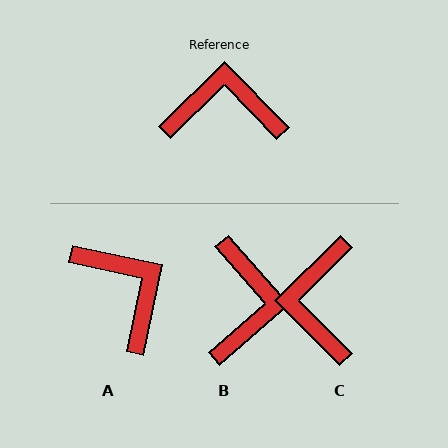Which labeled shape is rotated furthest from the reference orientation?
B, about 93 degrees away.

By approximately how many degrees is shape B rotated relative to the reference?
Approximately 93 degrees clockwise.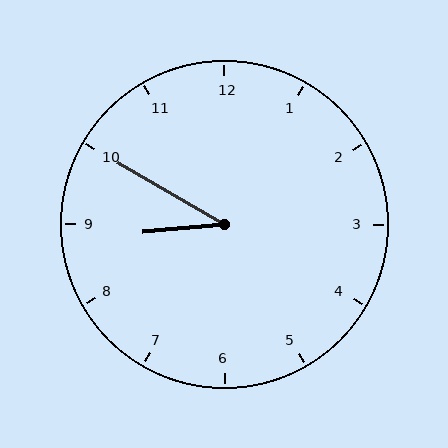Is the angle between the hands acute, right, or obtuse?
It is acute.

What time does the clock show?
8:50.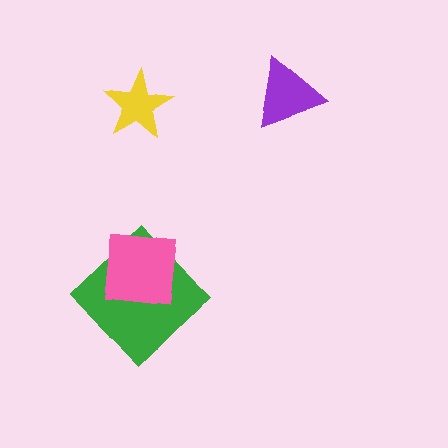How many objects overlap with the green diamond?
1 object overlaps with the green diamond.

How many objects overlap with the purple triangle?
0 objects overlap with the purple triangle.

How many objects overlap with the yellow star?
0 objects overlap with the yellow star.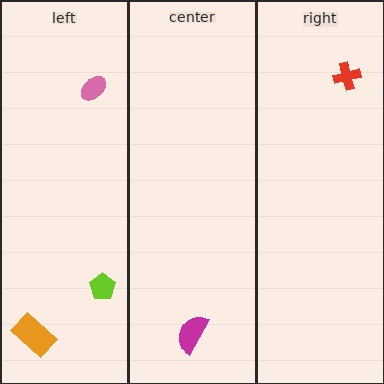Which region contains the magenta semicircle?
The center region.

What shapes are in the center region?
The magenta semicircle.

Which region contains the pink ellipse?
The left region.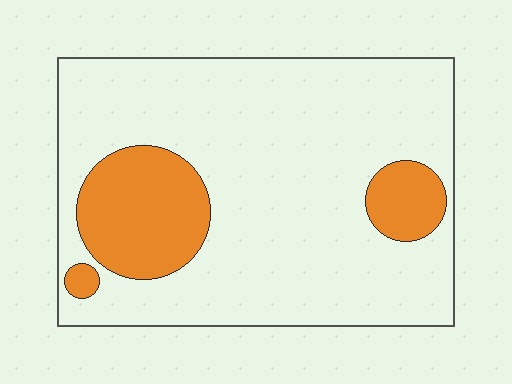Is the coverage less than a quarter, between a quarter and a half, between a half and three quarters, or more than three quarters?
Less than a quarter.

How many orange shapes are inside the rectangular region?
3.